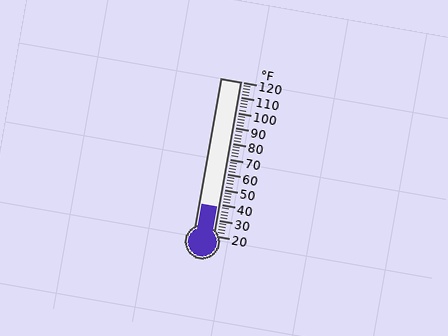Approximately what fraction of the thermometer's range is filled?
The thermometer is filled to approximately 20% of its range.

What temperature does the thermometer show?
The thermometer shows approximately 38°F.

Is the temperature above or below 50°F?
The temperature is below 50°F.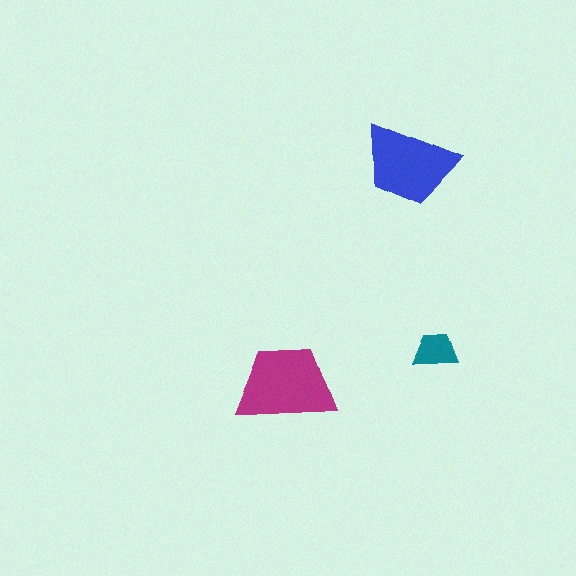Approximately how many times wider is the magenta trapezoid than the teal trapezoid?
About 2 times wider.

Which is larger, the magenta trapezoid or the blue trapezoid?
The magenta one.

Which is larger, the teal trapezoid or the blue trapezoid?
The blue one.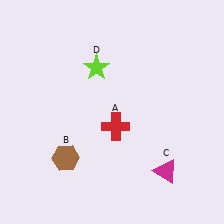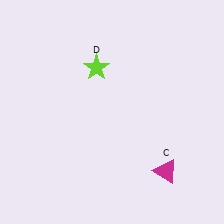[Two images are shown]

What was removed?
The red cross (A), the brown hexagon (B) were removed in Image 2.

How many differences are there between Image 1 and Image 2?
There are 2 differences between the two images.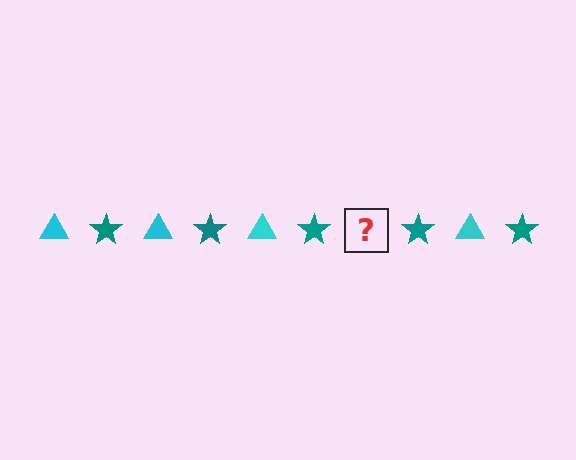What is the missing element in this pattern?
The missing element is a cyan triangle.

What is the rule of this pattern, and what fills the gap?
The rule is that the pattern alternates between cyan triangle and teal star. The gap should be filled with a cyan triangle.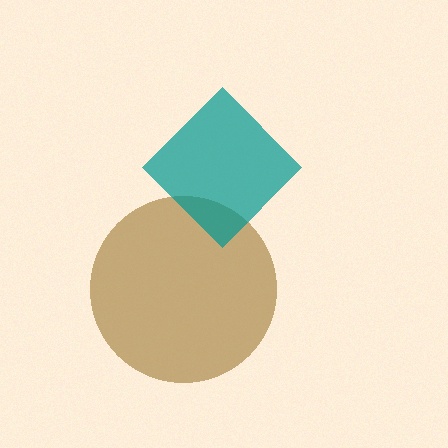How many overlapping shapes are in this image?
There are 2 overlapping shapes in the image.